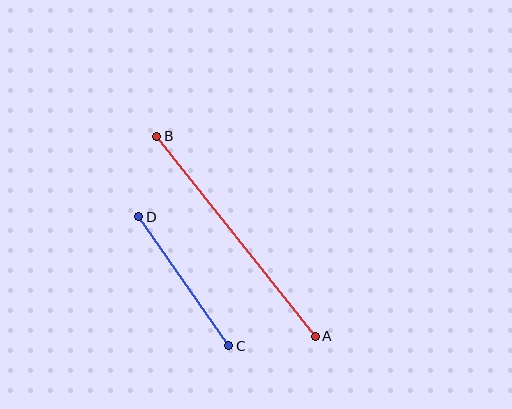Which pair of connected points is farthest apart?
Points A and B are farthest apart.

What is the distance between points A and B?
The distance is approximately 255 pixels.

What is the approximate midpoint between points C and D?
The midpoint is at approximately (184, 281) pixels.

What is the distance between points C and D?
The distance is approximately 157 pixels.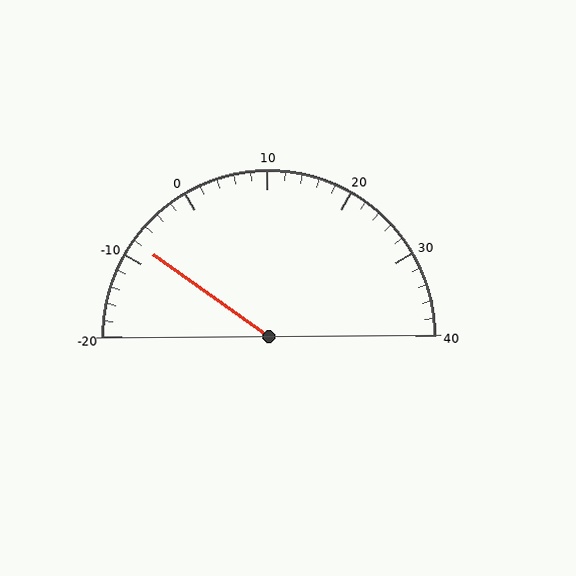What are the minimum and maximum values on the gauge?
The gauge ranges from -20 to 40.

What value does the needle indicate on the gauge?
The needle indicates approximately -8.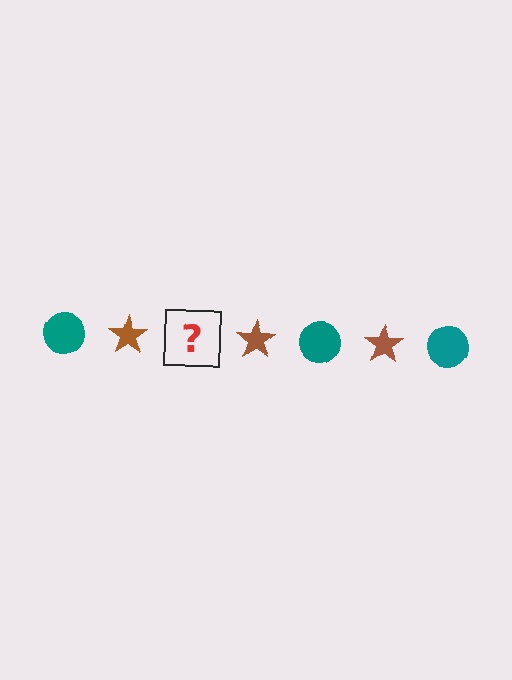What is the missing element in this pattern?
The missing element is a teal circle.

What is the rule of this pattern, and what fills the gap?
The rule is that the pattern alternates between teal circle and brown star. The gap should be filled with a teal circle.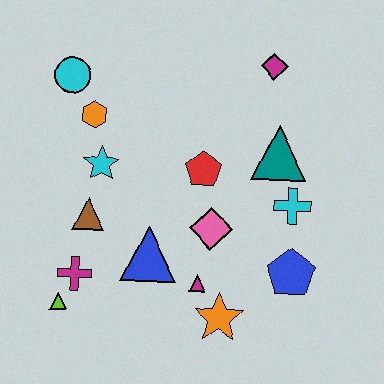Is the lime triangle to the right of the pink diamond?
No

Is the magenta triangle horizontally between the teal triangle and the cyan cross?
No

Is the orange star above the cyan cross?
No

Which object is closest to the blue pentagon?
The cyan cross is closest to the blue pentagon.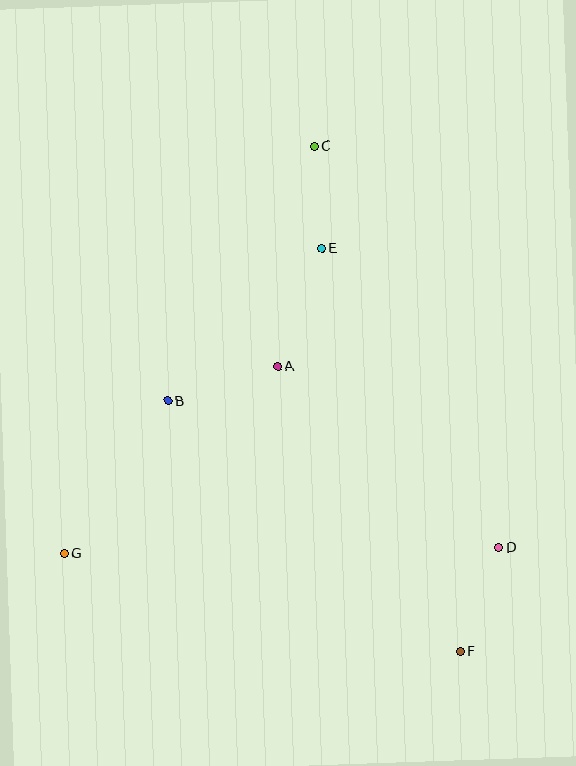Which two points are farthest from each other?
Points C and F are farthest from each other.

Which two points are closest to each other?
Points C and E are closest to each other.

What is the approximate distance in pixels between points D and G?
The distance between D and G is approximately 435 pixels.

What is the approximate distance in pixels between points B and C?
The distance between B and C is approximately 294 pixels.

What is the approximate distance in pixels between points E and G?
The distance between E and G is approximately 399 pixels.